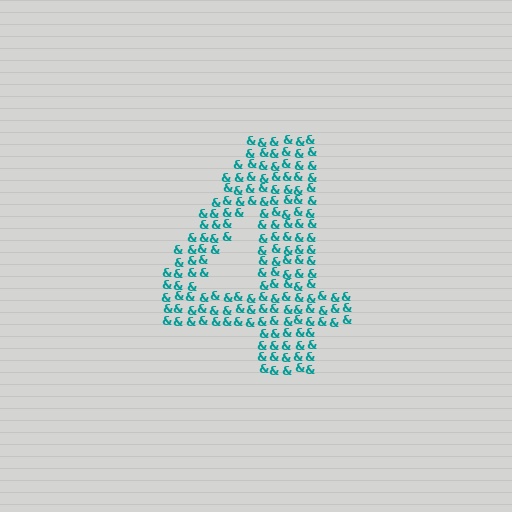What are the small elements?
The small elements are ampersands.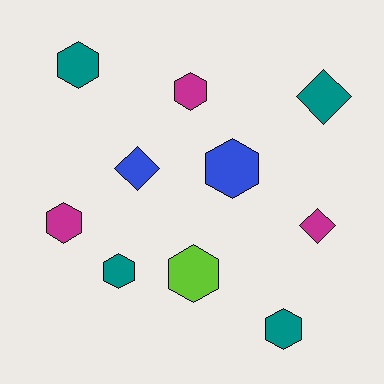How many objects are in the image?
There are 10 objects.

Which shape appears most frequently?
Hexagon, with 7 objects.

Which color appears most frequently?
Teal, with 4 objects.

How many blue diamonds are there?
There is 1 blue diamond.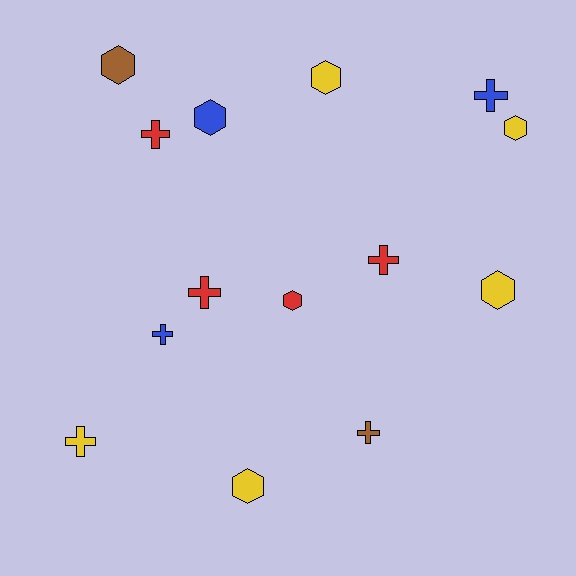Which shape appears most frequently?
Cross, with 7 objects.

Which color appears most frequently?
Yellow, with 5 objects.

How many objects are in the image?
There are 14 objects.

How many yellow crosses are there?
There is 1 yellow cross.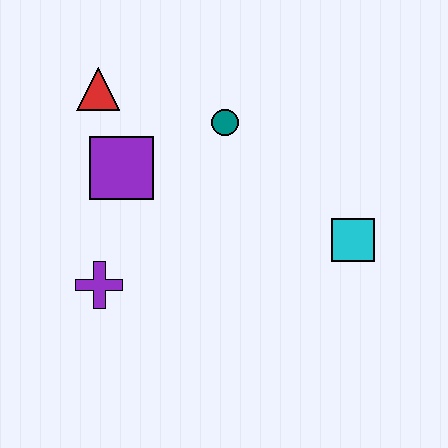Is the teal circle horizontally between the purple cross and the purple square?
No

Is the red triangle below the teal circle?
No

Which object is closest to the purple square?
The red triangle is closest to the purple square.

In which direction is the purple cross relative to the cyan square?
The purple cross is to the left of the cyan square.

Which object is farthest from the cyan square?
The red triangle is farthest from the cyan square.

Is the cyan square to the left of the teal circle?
No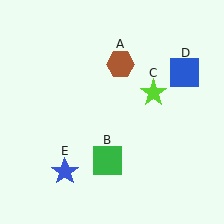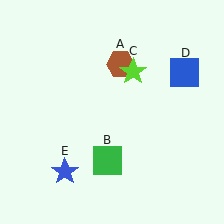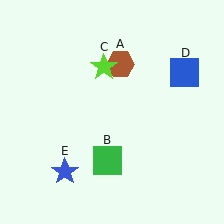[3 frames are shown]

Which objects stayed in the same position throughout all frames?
Brown hexagon (object A) and green square (object B) and blue square (object D) and blue star (object E) remained stationary.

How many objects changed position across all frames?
1 object changed position: lime star (object C).